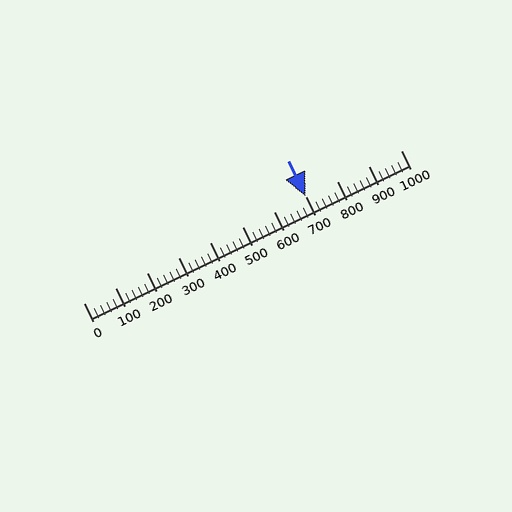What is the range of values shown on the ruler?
The ruler shows values from 0 to 1000.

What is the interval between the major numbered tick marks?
The major tick marks are spaced 100 units apart.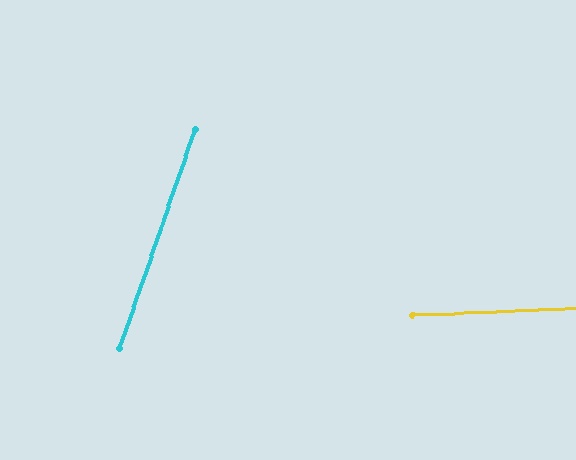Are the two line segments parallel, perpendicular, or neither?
Neither parallel nor perpendicular — they differ by about 69°.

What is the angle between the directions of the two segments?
Approximately 69 degrees.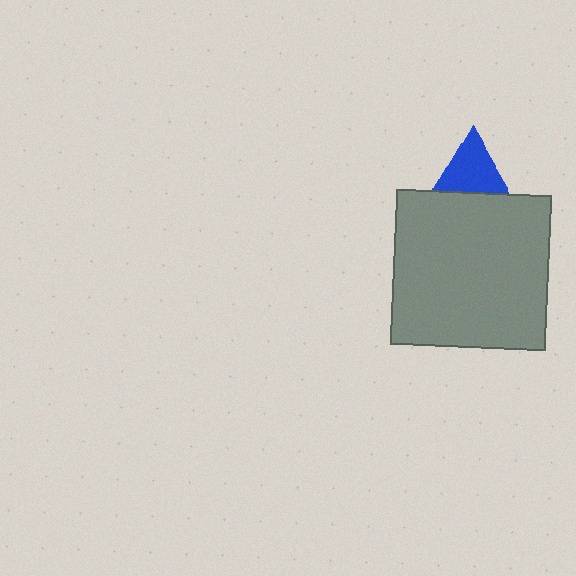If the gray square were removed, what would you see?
You would see the complete blue triangle.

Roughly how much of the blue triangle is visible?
About half of it is visible (roughly 62%).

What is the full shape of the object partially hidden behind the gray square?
The partially hidden object is a blue triangle.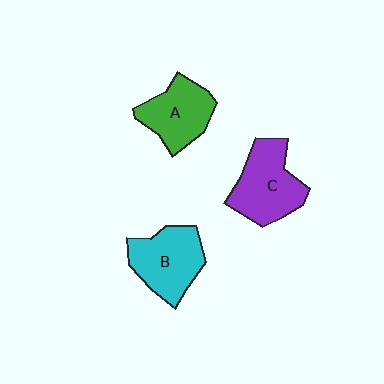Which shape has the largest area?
Shape C (purple).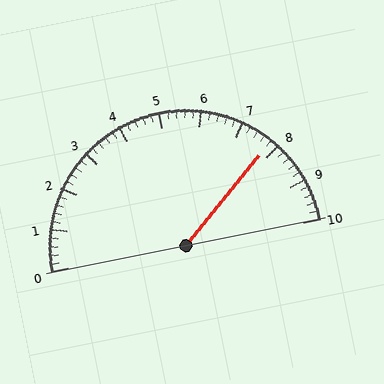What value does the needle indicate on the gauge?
The needle indicates approximately 7.8.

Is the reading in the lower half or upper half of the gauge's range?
The reading is in the upper half of the range (0 to 10).